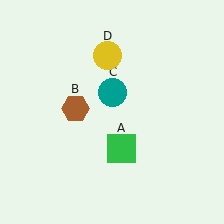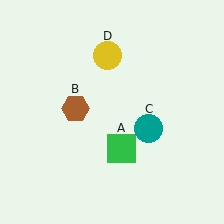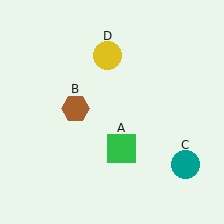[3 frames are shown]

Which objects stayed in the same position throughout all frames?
Green square (object A) and brown hexagon (object B) and yellow circle (object D) remained stationary.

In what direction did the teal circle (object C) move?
The teal circle (object C) moved down and to the right.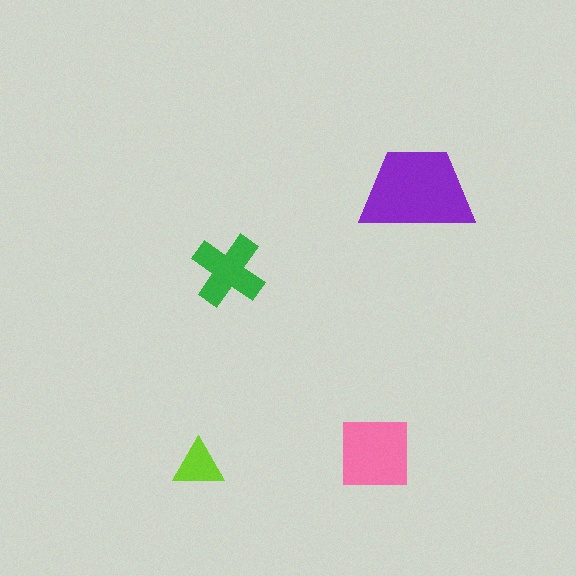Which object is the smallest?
The lime triangle.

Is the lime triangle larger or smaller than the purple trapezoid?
Smaller.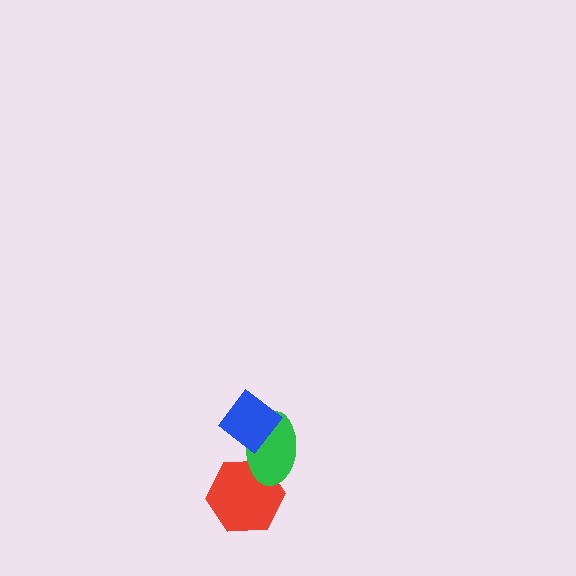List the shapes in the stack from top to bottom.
From top to bottom: the blue diamond, the green ellipse, the red hexagon.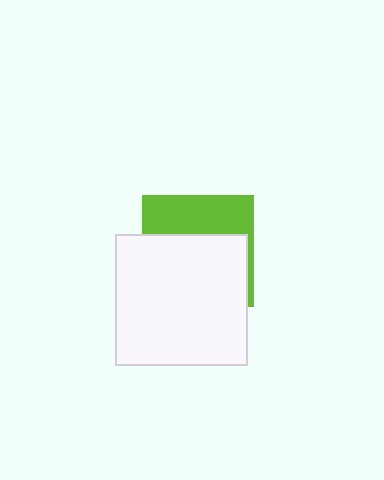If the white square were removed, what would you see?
You would see the complete lime square.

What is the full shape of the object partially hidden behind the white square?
The partially hidden object is a lime square.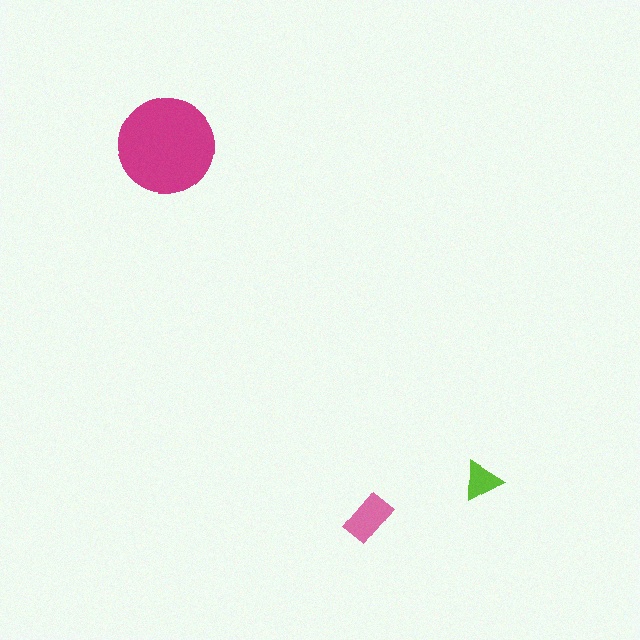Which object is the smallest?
The lime triangle.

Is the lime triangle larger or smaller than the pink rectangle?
Smaller.